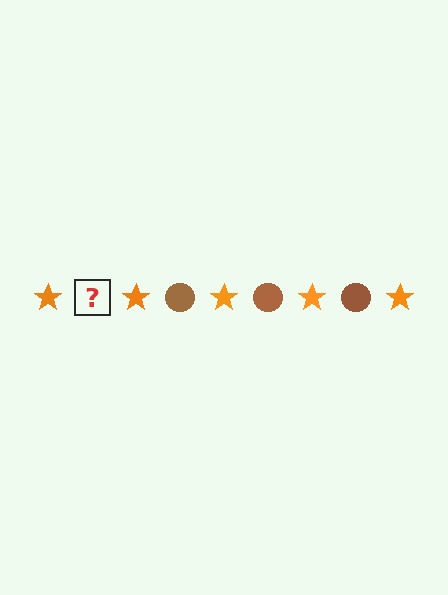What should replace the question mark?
The question mark should be replaced with a brown circle.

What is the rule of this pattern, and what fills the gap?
The rule is that the pattern alternates between orange star and brown circle. The gap should be filled with a brown circle.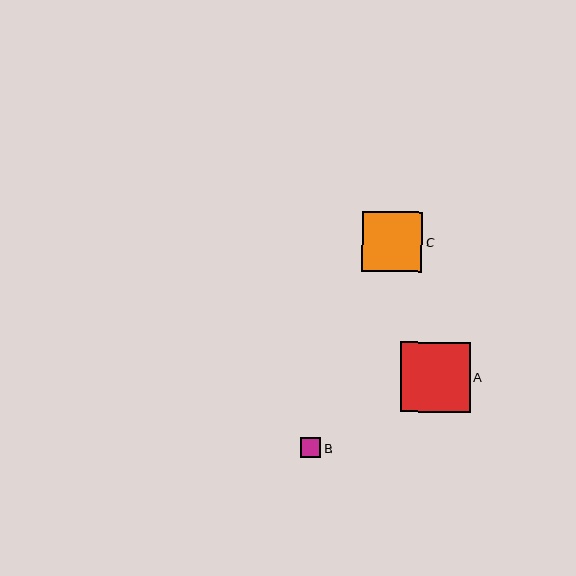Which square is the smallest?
Square B is the smallest with a size of approximately 20 pixels.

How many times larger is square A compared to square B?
Square A is approximately 3.4 times the size of square B.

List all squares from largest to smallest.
From largest to smallest: A, C, B.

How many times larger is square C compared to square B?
Square C is approximately 3.0 times the size of square B.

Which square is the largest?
Square A is the largest with a size of approximately 69 pixels.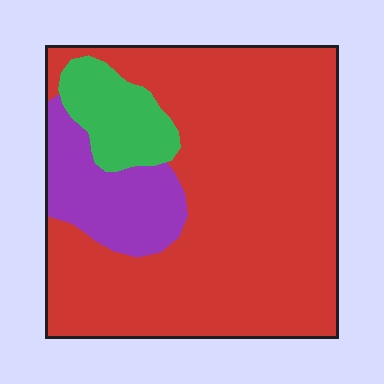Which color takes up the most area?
Red, at roughly 75%.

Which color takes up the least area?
Green, at roughly 10%.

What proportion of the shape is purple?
Purple covers around 15% of the shape.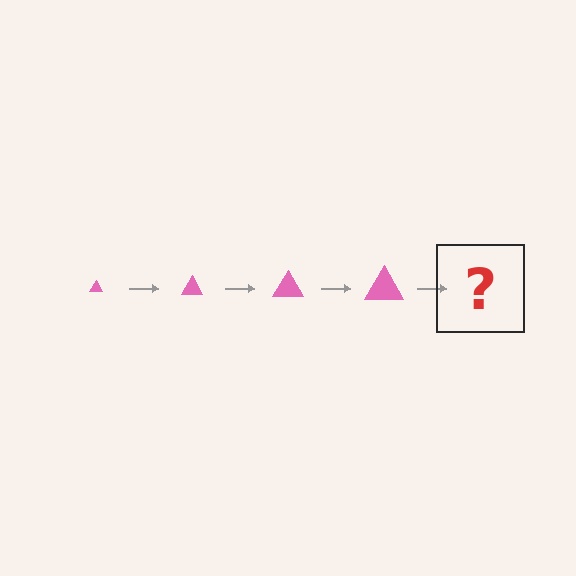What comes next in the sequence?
The next element should be a pink triangle, larger than the previous one.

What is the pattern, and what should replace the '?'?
The pattern is that the triangle gets progressively larger each step. The '?' should be a pink triangle, larger than the previous one.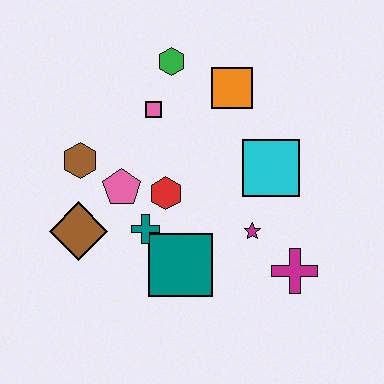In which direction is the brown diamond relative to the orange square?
The brown diamond is to the left of the orange square.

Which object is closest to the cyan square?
The magenta star is closest to the cyan square.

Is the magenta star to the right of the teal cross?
Yes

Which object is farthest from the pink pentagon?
The magenta cross is farthest from the pink pentagon.